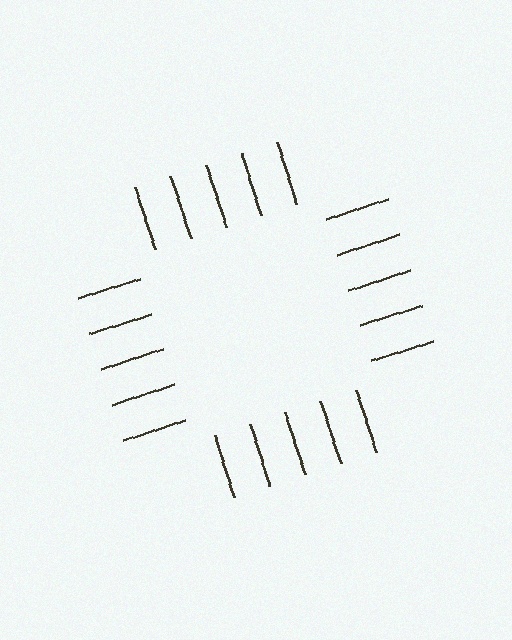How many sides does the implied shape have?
4 sides — the line-ends trace a square.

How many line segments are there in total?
20 — 5 along each of the 4 edges.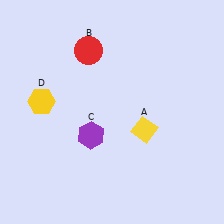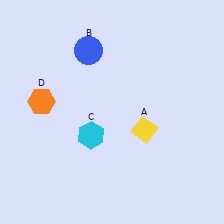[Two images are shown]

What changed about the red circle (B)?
In Image 1, B is red. In Image 2, it changed to blue.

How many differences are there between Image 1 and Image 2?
There are 3 differences between the two images.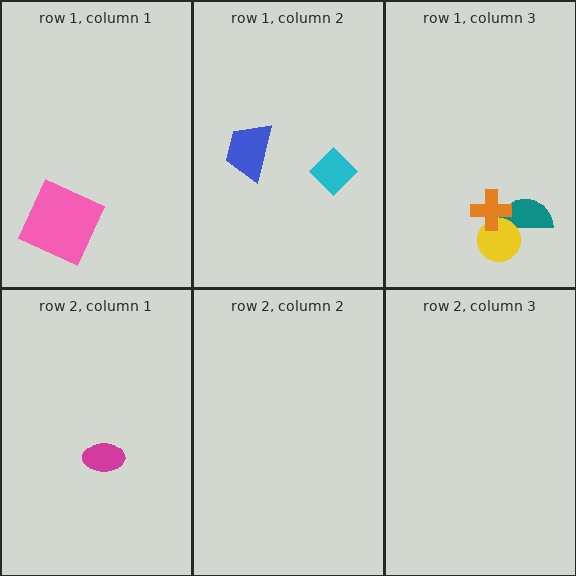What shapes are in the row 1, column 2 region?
The cyan diamond, the blue trapezoid.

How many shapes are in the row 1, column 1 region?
1.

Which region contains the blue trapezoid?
The row 1, column 2 region.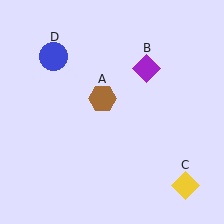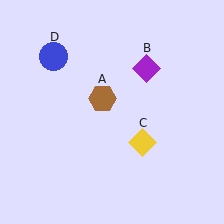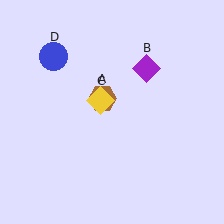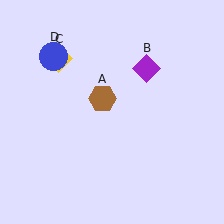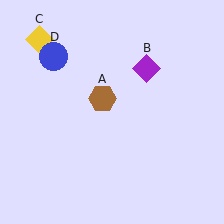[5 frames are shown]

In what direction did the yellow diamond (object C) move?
The yellow diamond (object C) moved up and to the left.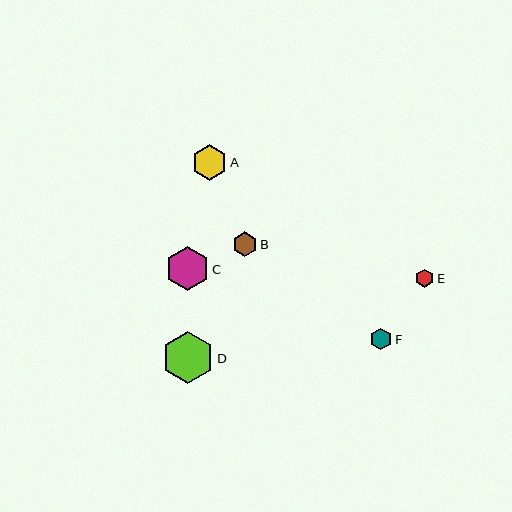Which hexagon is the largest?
Hexagon D is the largest with a size of approximately 52 pixels.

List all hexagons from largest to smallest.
From largest to smallest: D, C, A, B, F, E.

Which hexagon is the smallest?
Hexagon E is the smallest with a size of approximately 18 pixels.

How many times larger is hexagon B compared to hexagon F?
Hexagon B is approximately 1.1 times the size of hexagon F.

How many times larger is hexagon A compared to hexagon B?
Hexagon A is approximately 1.4 times the size of hexagon B.